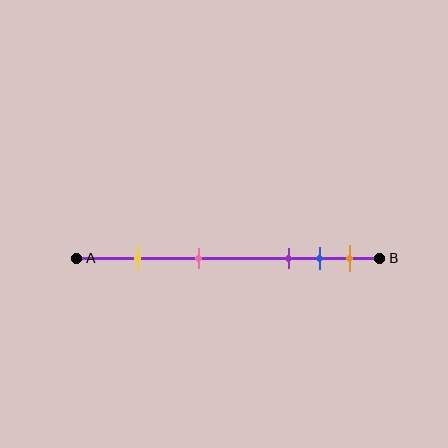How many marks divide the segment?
There are 5 marks dividing the segment.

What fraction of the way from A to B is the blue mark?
The blue mark is approximately 80% (0.8) of the way from A to B.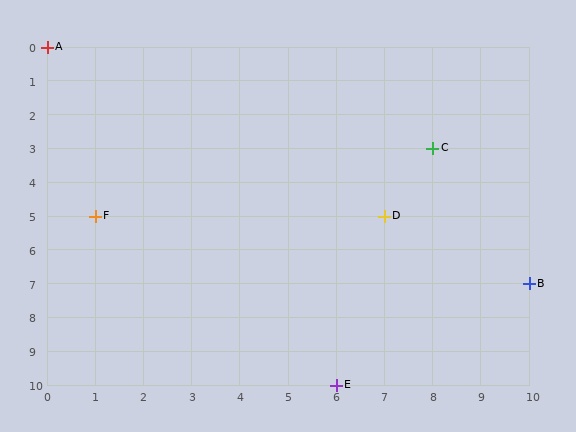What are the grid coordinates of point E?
Point E is at grid coordinates (6, 10).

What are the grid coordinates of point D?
Point D is at grid coordinates (7, 5).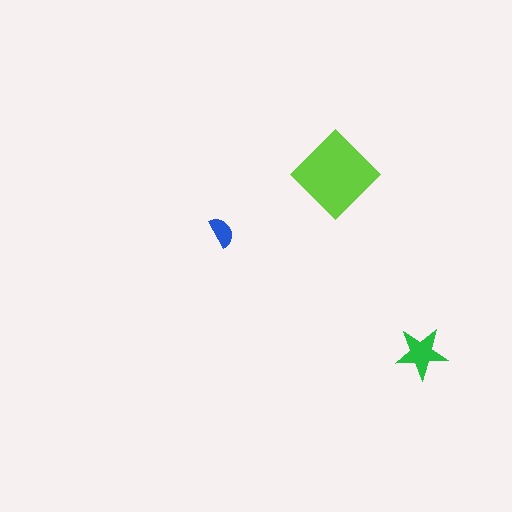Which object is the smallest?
The blue semicircle.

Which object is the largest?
The lime diamond.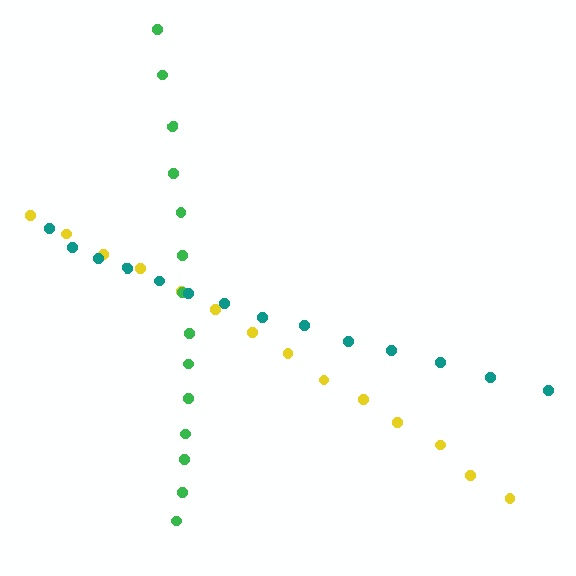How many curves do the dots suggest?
There are 3 distinct paths.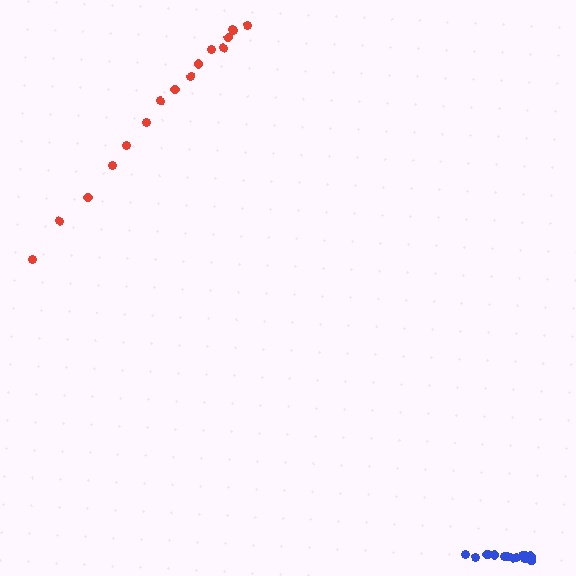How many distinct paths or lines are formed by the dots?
There are 2 distinct paths.